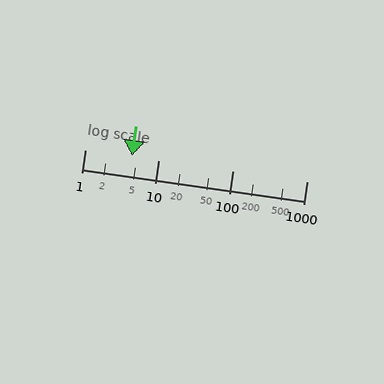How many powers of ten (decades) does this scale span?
The scale spans 3 decades, from 1 to 1000.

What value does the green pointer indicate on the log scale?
The pointer indicates approximately 4.3.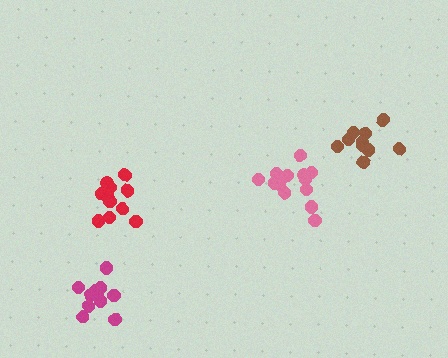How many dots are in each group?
Group 1: 10 dots, Group 2: 14 dots, Group 3: 11 dots, Group 4: 13 dots (48 total).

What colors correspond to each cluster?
The clusters are colored: brown, pink, magenta, red.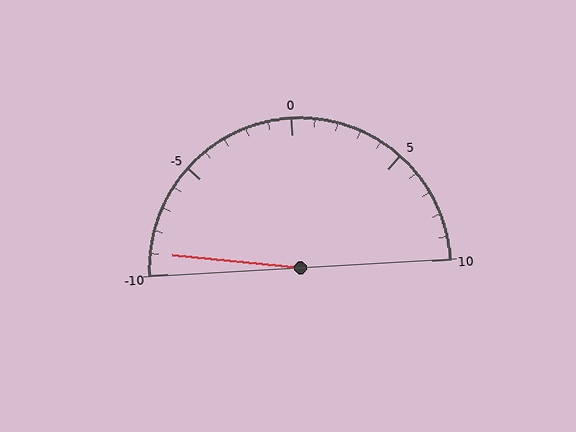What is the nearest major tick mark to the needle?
The nearest major tick mark is -10.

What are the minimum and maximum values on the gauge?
The gauge ranges from -10 to 10.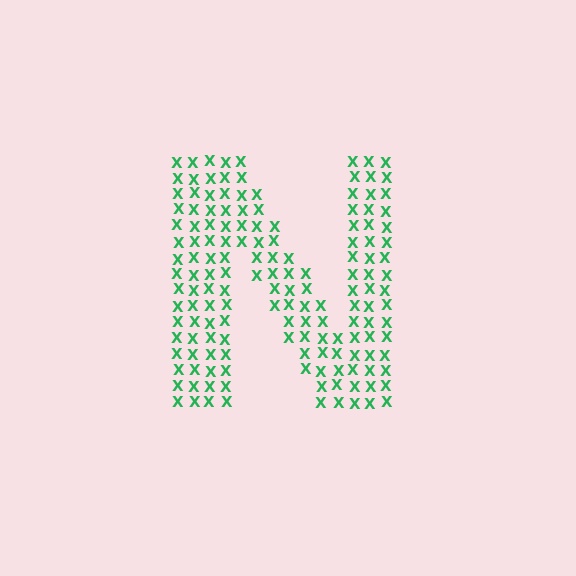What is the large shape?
The large shape is the letter N.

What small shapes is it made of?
It is made of small letter X's.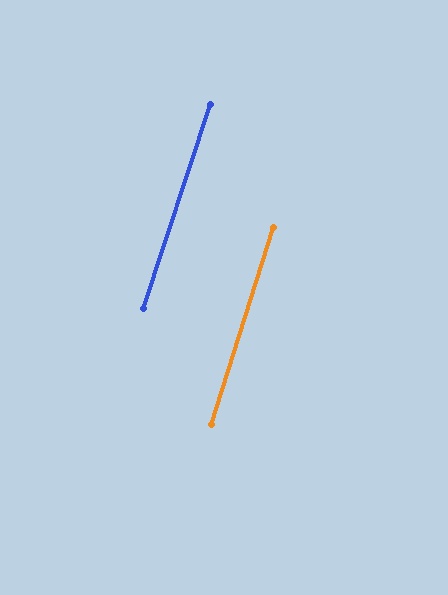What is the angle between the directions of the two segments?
Approximately 1 degree.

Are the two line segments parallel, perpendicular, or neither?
Parallel — their directions differ by only 0.7°.